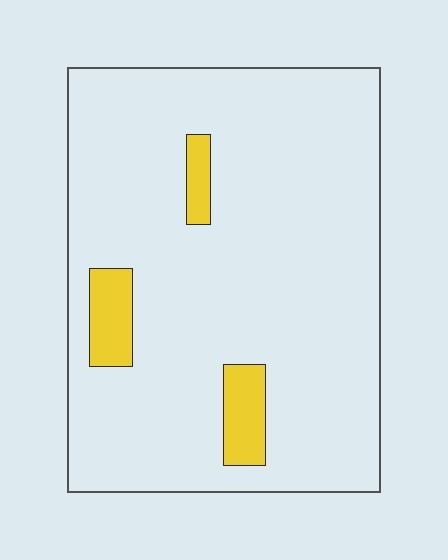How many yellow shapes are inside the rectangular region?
3.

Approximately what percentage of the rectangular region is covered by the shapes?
Approximately 10%.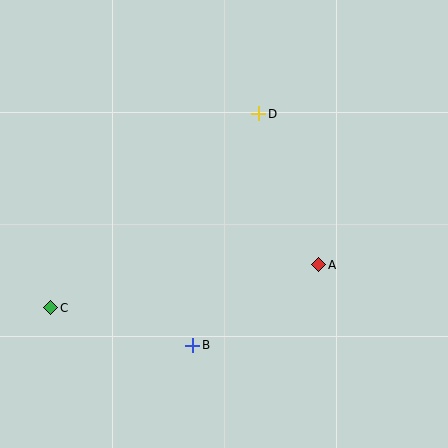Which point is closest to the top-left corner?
Point D is closest to the top-left corner.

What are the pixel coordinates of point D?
Point D is at (259, 114).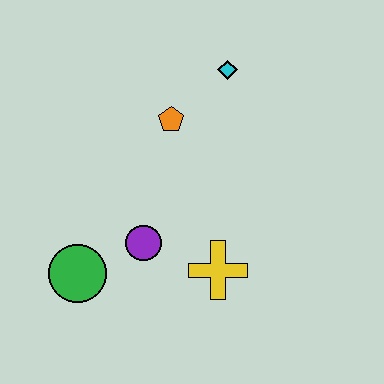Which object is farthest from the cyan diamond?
The green circle is farthest from the cyan diamond.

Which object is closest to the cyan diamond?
The orange pentagon is closest to the cyan diamond.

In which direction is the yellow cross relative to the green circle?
The yellow cross is to the right of the green circle.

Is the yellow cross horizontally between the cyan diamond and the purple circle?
Yes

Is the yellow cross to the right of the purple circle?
Yes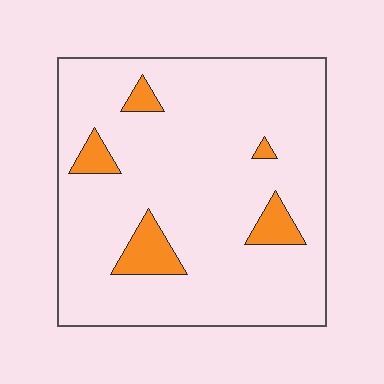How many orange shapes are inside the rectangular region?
5.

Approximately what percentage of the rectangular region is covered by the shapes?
Approximately 10%.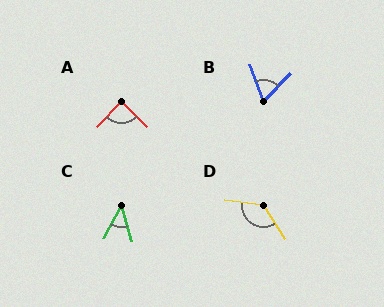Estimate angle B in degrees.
Approximately 65 degrees.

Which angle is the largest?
D, at approximately 130 degrees.